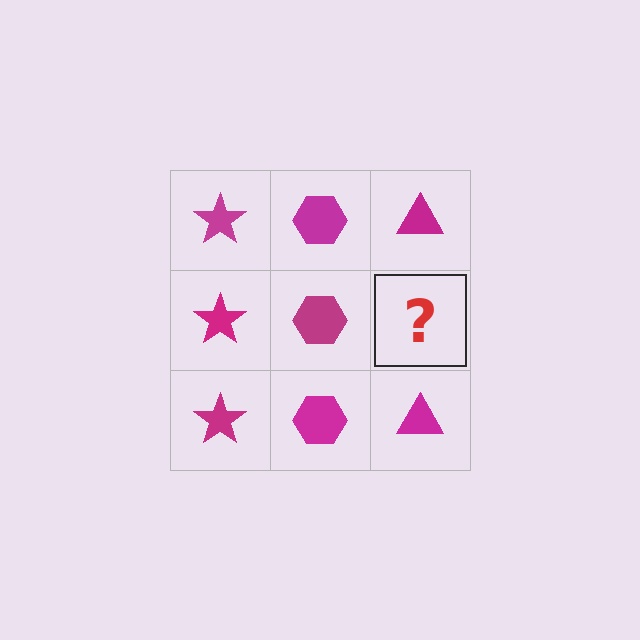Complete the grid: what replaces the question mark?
The question mark should be replaced with a magenta triangle.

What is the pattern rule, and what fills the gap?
The rule is that each column has a consistent shape. The gap should be filled with a magenta triangle.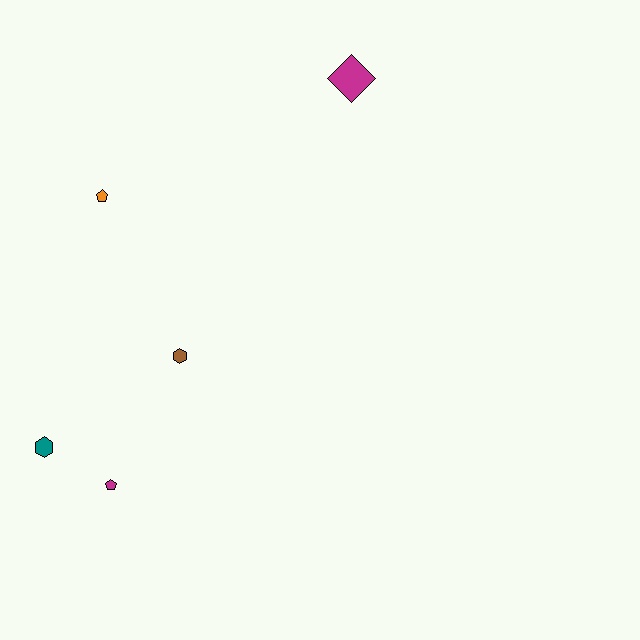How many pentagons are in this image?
There are 2 pentagons.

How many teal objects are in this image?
There is 1 teal object.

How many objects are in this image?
There are 5 objects.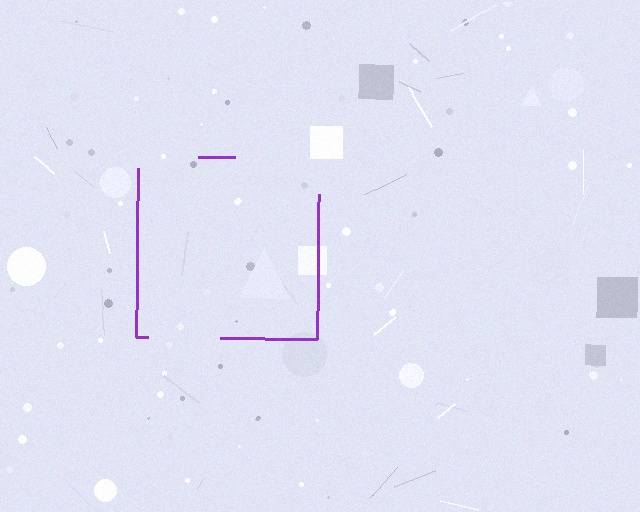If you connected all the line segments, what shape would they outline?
They would outline a square.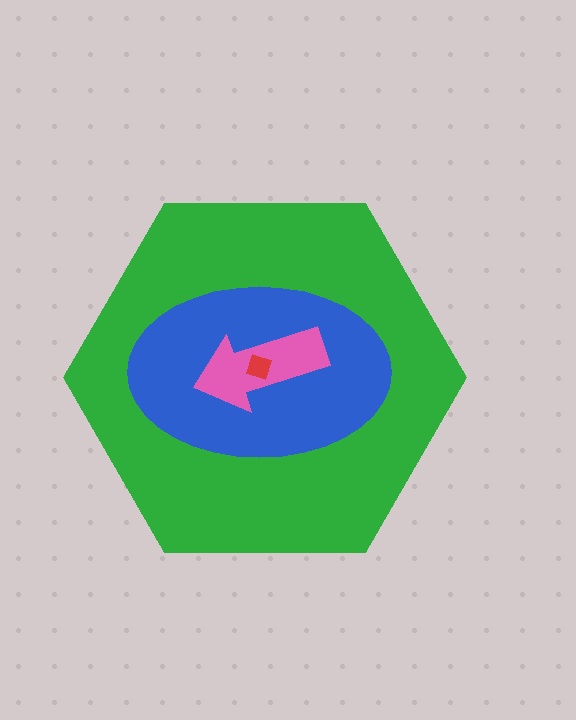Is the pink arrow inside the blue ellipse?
Yes.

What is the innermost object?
The red diamond.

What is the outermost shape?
The green hexagon.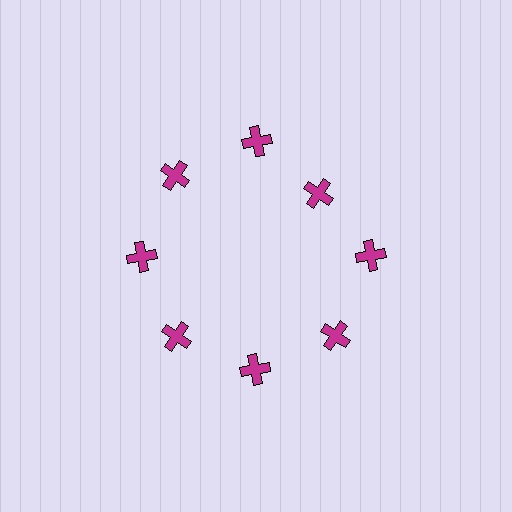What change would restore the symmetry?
The symmetry would be restored by moving it outward, back onto the ring so that all 8 crosses sit at equal angles and equal distance from the center.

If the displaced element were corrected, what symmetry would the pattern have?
It would have 8-fold rotational symmetry — the pattern would map onto itself every 45 degrees.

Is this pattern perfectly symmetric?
No. The 8 magenta crosses are arranged in a ring, but one element near the 2 o'clock position is pulled inward toward the center, breaking the 8-fold rotational symmetry.